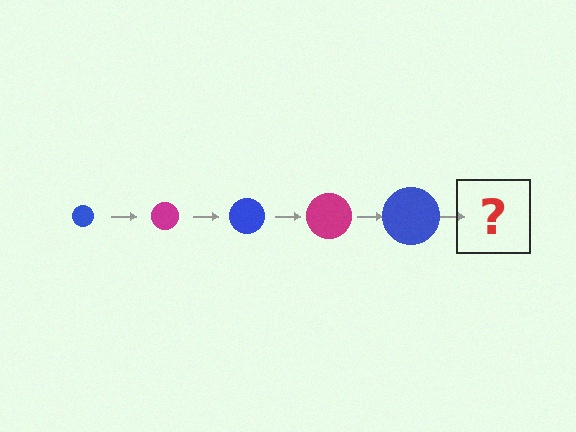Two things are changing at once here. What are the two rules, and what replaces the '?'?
The two rules are that the circle grows larger each step and the color cycles through blue and magenta. The '?' should be a magenta circle, larger than the previous one.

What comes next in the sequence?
The next element should be a magenta circle, larger than the previous one.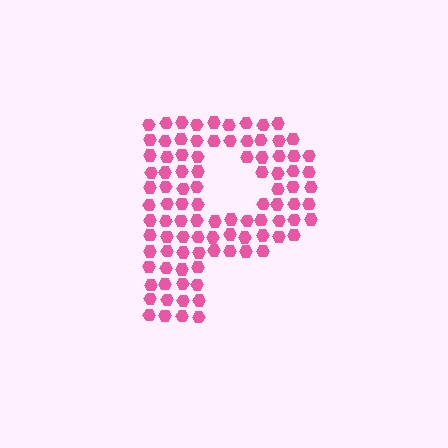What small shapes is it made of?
It is made of small hexagons.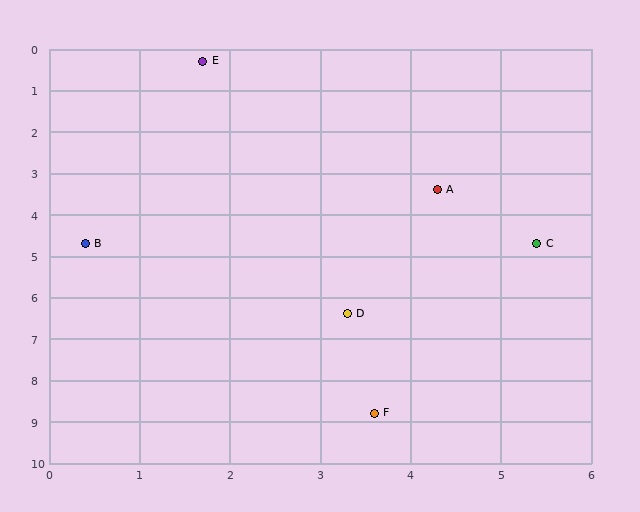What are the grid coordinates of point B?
Point B is at approximately (0.4, 4.7).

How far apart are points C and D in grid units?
Points C and D are about 2.7 grid units apart.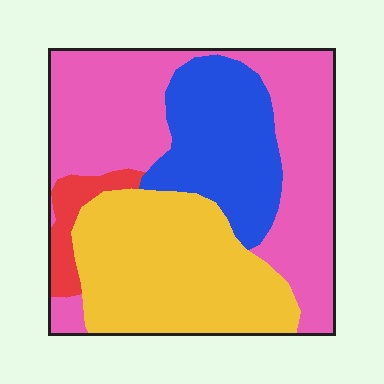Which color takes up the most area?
Pink, at roughly 40%.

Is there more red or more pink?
Pink.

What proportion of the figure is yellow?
Yellow covers around 30% of the figure.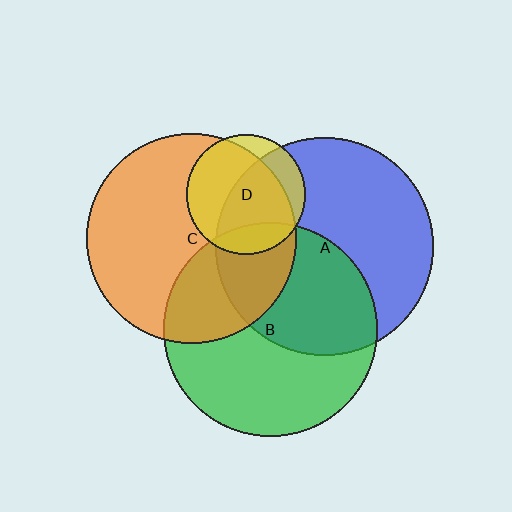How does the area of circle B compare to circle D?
Approximately 3.2 times.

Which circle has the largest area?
Circle A (blue).